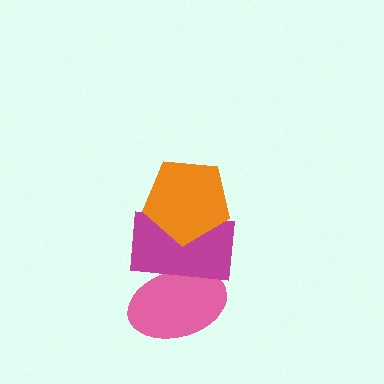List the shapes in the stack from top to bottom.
From top to bottom: the orange pentagon, the magenta rectangle, the pink ellipse.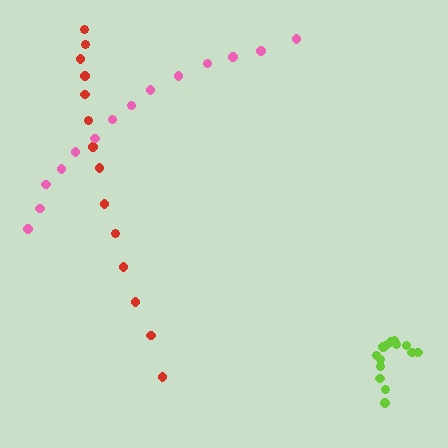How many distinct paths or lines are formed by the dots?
There are 3 distinct paths.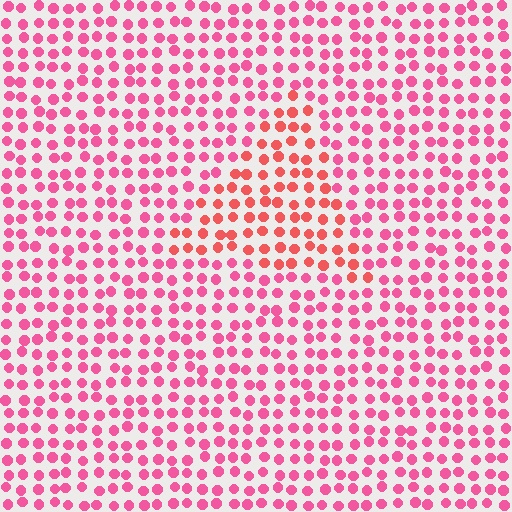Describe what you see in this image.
The image is filled with small pink elements in a uniform arrangement. A triangle-shaped region is visible where the elements are tinted to a slightly different hue, forming a subtle color boundary.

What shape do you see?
I see a triangle.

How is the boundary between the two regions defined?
The boundary is defined purely by a slight shift in hue (about 26 degrees). Spacing, size, and orientation are identical on both sides.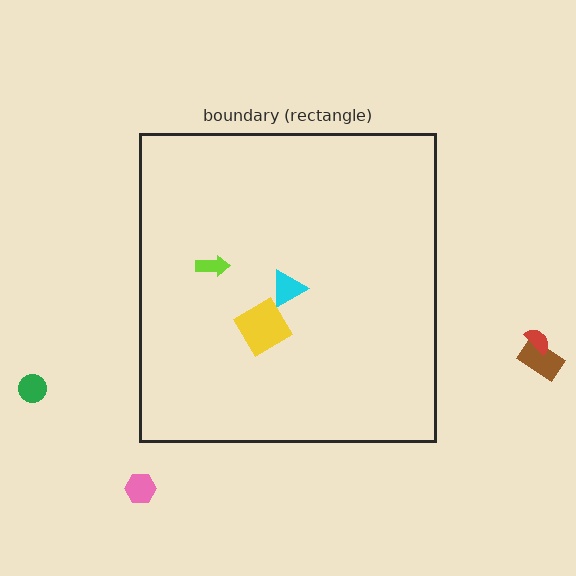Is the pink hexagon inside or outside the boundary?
Outside.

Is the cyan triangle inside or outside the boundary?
Inside.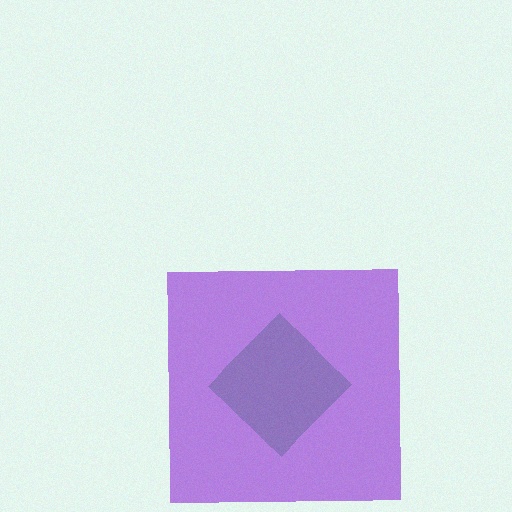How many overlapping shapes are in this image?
There are 2 overlapping shapes in the image.